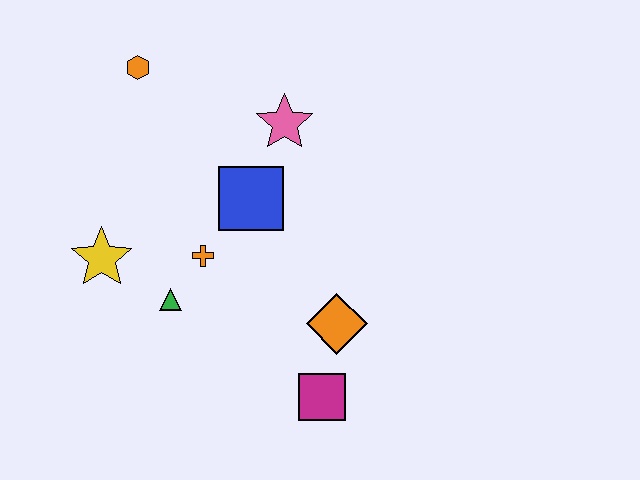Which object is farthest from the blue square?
The magenta square is farthest from the blue square.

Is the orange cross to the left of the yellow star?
No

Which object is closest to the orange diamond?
The magenta square is closest to the orange diamond.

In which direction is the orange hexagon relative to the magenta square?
The orange hexagon is above the magenta square.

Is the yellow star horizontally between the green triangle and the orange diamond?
No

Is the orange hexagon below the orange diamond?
No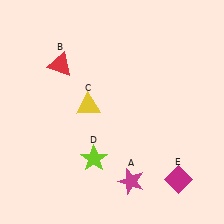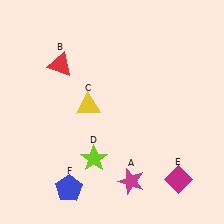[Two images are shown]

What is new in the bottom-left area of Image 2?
A blue pentagon (F) was added in the bottom-left area of Image 2.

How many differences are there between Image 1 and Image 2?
There is 1 difference between the two images.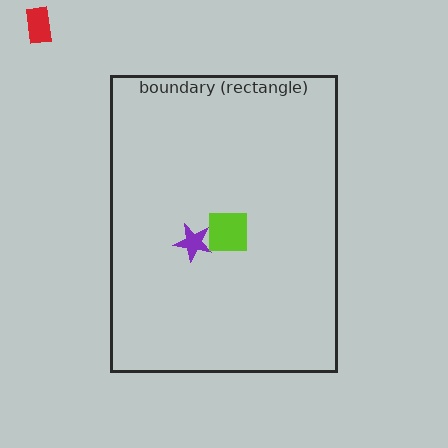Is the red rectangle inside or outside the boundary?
Outside.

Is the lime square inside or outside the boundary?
Inside.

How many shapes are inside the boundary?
2 inside, 1 outside.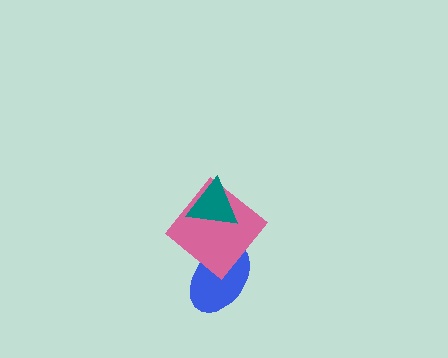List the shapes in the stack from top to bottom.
From top to bottom: the teal triangle, the pink diamond, the blue ellipse.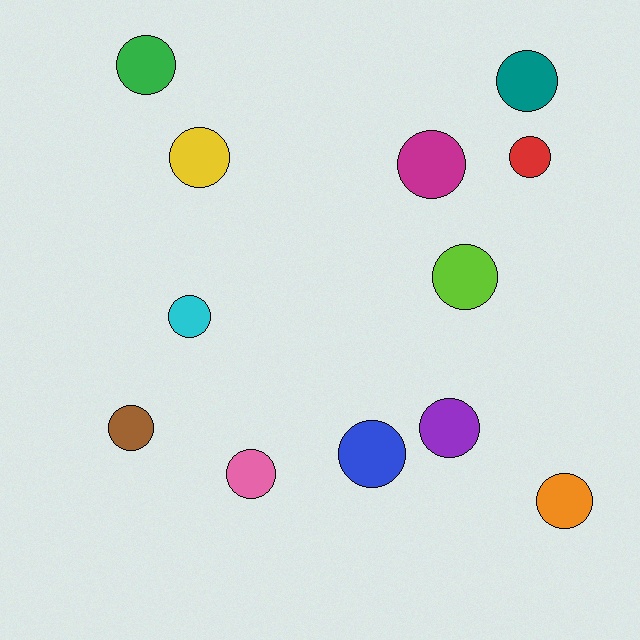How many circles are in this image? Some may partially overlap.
There are 12 circles.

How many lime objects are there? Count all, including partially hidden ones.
There is 1 lime object.